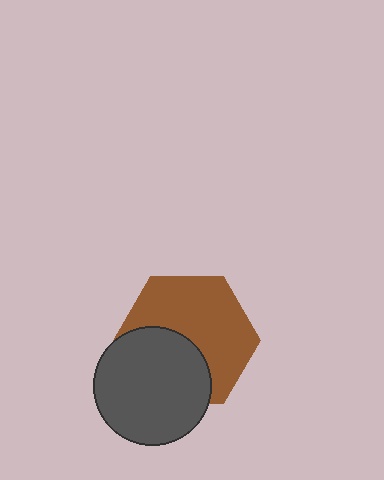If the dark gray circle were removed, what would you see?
You would see the complete brown hexagon.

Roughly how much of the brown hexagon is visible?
About half of it is visible (roughly 61%).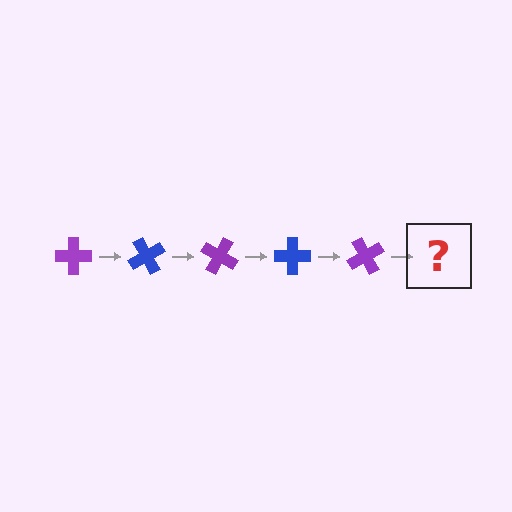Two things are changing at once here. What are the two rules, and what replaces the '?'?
The two rules are that it rotates 60 degrees each step and the color cycles through purple and blue. The '?' should be a blue cross, rotated 300 degrees from the start.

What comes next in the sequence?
The next element should be a blue cross, rotated 300 degrees from the start.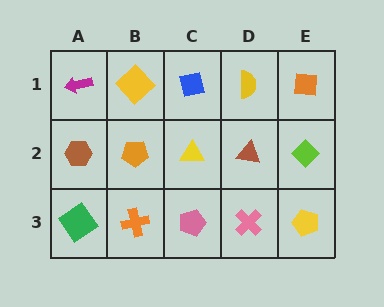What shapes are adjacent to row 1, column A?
A brown hexagon (row 2, column A), a yellow diamond (row 1, column B).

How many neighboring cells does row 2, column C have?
4.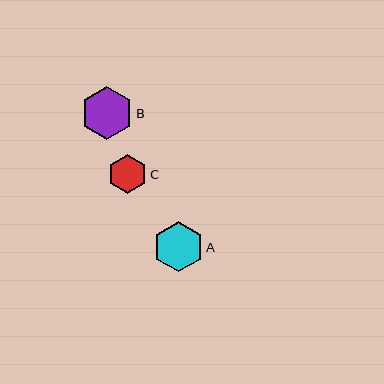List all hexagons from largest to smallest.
From largest to smallest: B, A, C.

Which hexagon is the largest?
Hexagon B is the largest with a size of approximately 52 pixels.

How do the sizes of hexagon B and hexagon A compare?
Hexagon B and hexagon A are approximately the same size.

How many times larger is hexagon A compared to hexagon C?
Hexagon A is approximately 1.3 times the size of hexagon C.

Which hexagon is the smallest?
Hexagon C is the smallest with a size of approximately 39 pixels.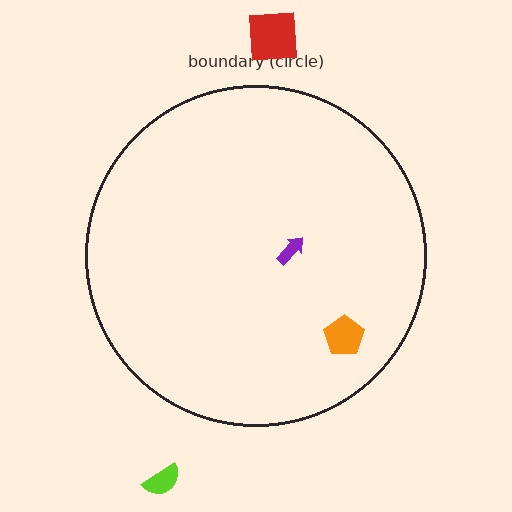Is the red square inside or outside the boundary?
Outside.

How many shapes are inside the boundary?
2 inside, 2 outside.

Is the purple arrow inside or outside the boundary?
Inside.